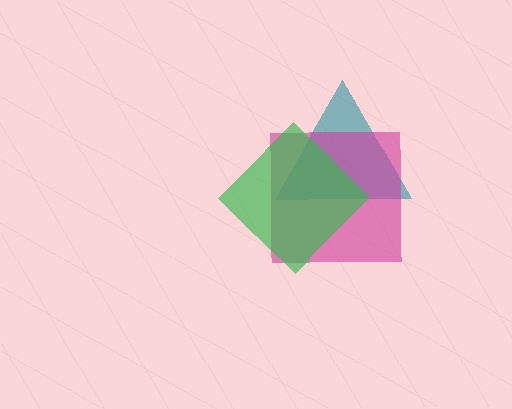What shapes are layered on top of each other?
The layered shapes are: a teal triangle, a magenta square, a green diamond.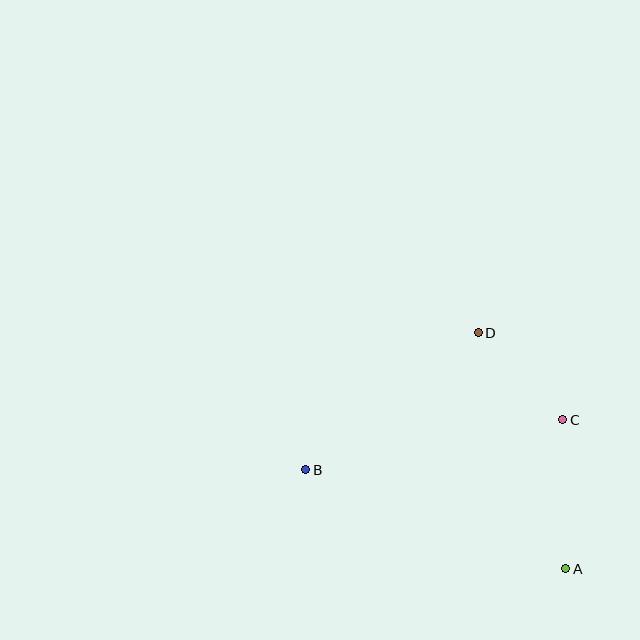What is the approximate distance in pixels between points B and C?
The distance between B and C is approximately 262 pixels.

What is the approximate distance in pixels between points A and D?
The distance between A and D is approximately 252 pixels.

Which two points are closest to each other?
Points C and D are closest to each other.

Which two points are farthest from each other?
Points A and B are farthest from each other.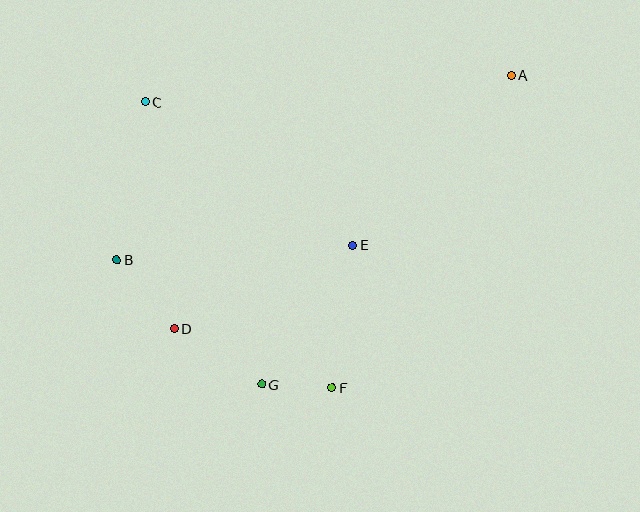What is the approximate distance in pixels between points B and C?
The distance between B and C is approximately 160 pixels.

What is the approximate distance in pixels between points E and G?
The distance between E and G is approximately 166 pixels.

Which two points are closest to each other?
Points F and G are closest to each other.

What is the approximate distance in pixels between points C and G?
The distance between C and G is approximately 305 pixels.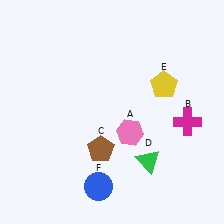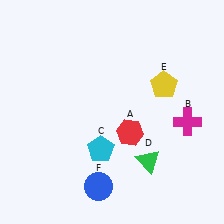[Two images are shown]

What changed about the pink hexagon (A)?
In Image 1, A is pink. In Image 2, it changed to red.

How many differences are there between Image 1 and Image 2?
There are 2 differences between the two images.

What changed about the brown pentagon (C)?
In Image 1, C is brown. In Image 2, it changed to cyan.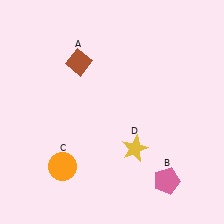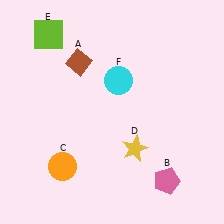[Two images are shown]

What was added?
A lime square (E), a cyan circle (F) were added in Image 2.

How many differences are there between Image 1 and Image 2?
There are 2 differences between the two images.